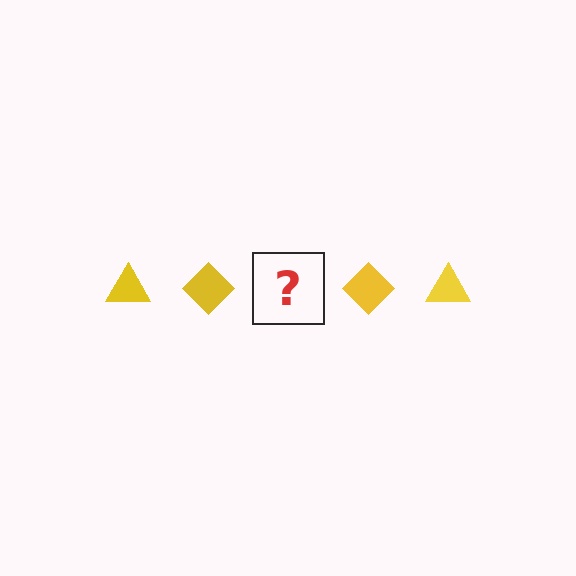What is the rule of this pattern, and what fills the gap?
The rule is that the pattern cycles through triangle, diamond shapes in yellow. The gap should be filled with a yellow triangle.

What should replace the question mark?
The question mark should be replaced with a yellow triangle.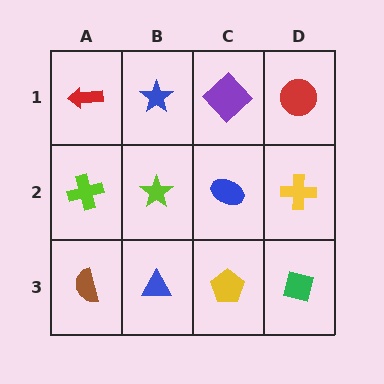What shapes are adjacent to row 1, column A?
A lime cross (row 2, column A), a blue star (row 1, column B).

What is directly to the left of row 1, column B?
A red arrow.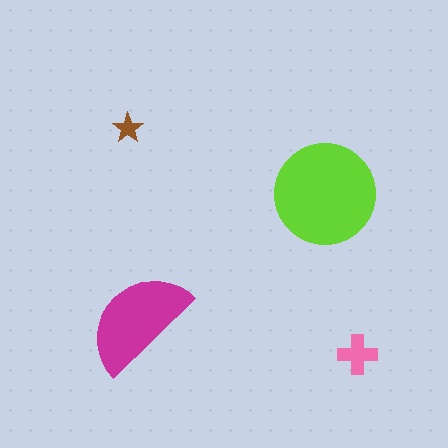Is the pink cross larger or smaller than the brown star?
Larger.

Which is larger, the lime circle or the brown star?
The lime circle.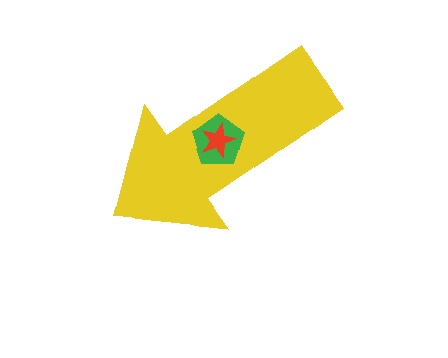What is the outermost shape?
The yellow arrow.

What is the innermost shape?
The red star.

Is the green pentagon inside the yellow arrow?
Yes.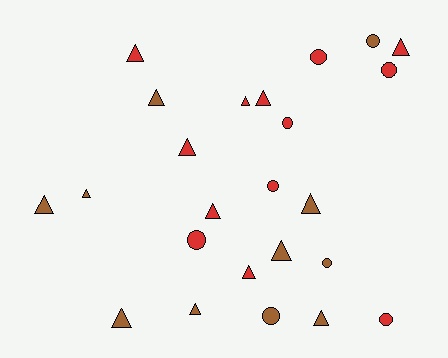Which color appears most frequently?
Red, with 13 objects.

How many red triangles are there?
There are 7 red triangles.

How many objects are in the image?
There are 24 objects.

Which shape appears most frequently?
Triangle, with 15 objects.